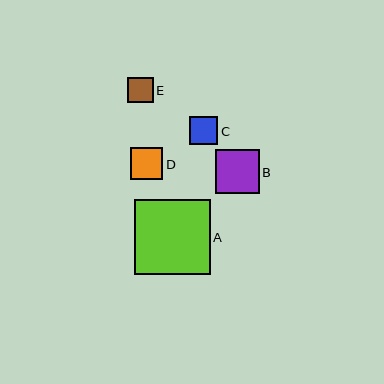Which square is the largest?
Square A is the largest with a size of approximately 75 pixels.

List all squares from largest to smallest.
From largest to smallest: A, B, D, C, E.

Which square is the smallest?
Square E is the smallest with a size of approximately 25 pixels.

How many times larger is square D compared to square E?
Square D is approximately 1.3 times the size of square E.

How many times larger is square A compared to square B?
Square A is approximately 1.7 times the size of square B.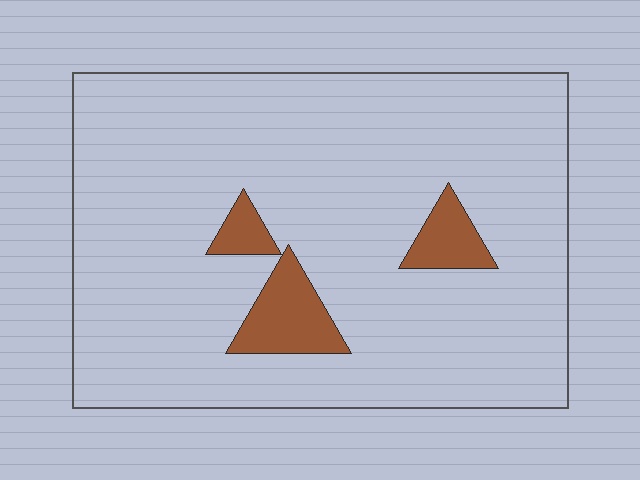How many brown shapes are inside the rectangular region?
3.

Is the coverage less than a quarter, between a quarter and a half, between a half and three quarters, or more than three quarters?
Less than a quarter.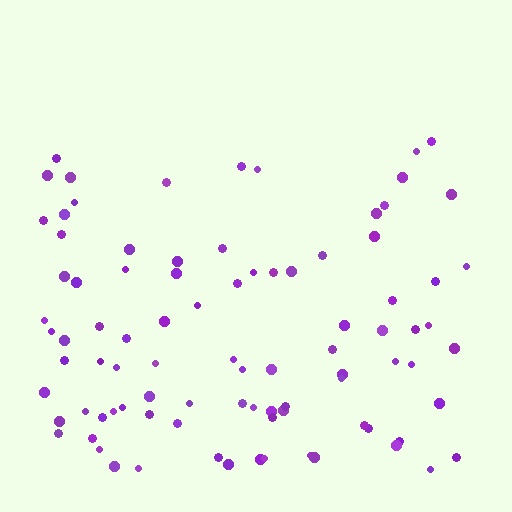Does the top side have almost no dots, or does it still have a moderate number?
Still a moderate number, just noticeably fewer than the bottom.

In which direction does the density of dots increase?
From top to bottom, with the bottom side densest.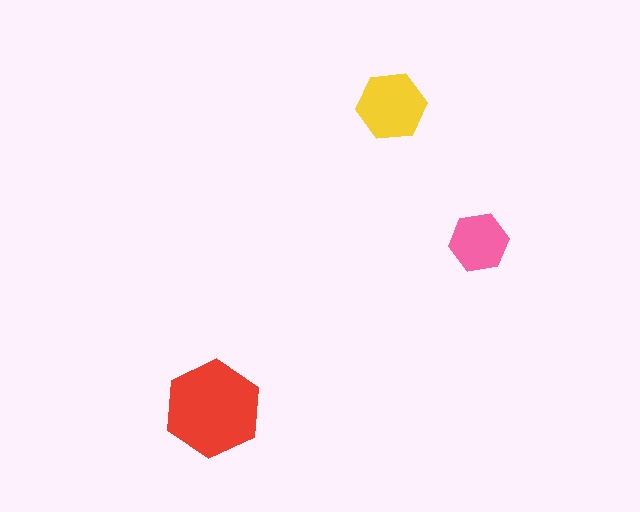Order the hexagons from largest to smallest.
the red one, the yellow one, the pink one.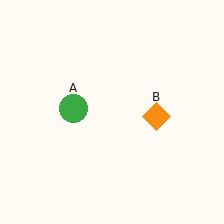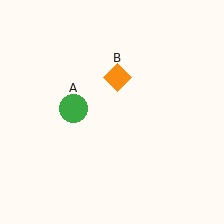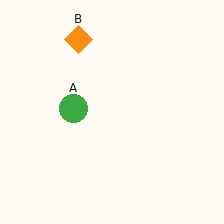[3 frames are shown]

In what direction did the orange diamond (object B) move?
The orange diamond (object B) moved up and to the left.